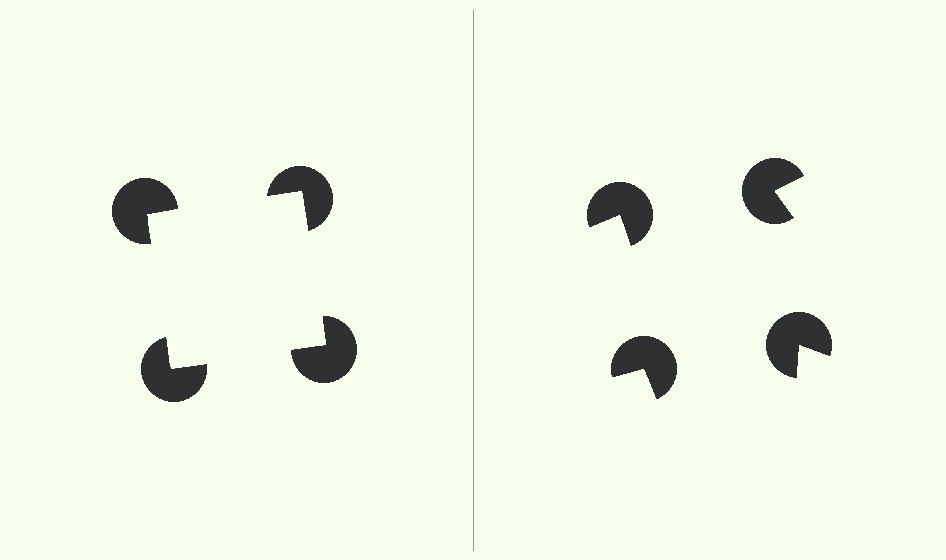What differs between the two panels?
The pac-man discs are positioned identically on both sides; only the wedge orientations differ. On the left they align to a square; on the right they are misaligned.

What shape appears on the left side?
An illusory square.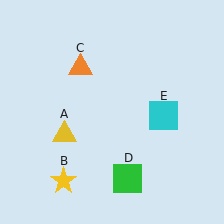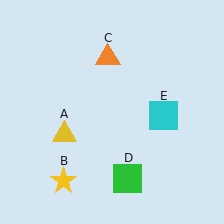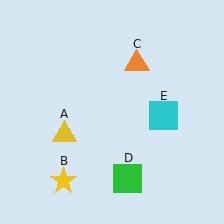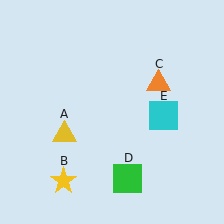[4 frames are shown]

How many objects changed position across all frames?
1 object changed position: orange triangle (object C).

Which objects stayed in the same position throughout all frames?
Yellow triangle (object A) and yellow star (object B) and green square (object D) and cyan square (object E) remained stationary.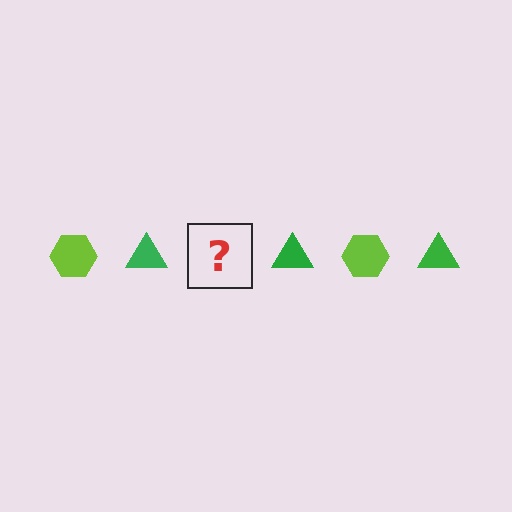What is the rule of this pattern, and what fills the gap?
The rule is that the pattern alternates between lime hexagon and green triangle. The gap should be filled with a lime hexagon.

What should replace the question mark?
The question mark should be replaced with a lime hexagon.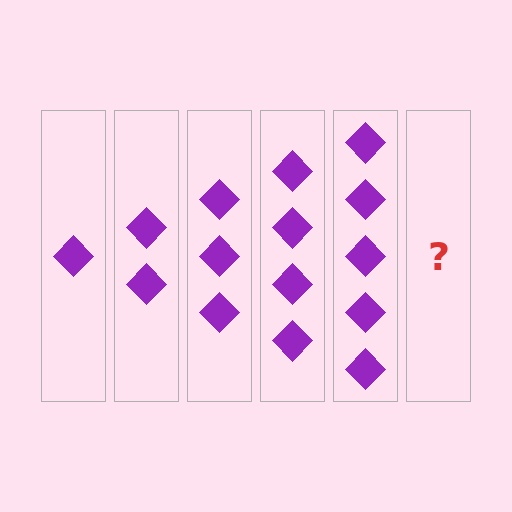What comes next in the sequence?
The next element should be 6 diamonds.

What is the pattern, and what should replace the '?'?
The pattern is that each step adds one more diamond. The '?' should be 6 diamonds.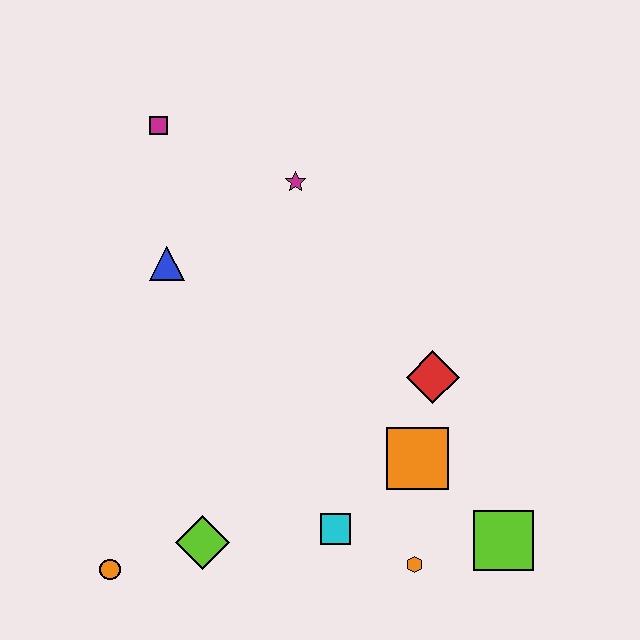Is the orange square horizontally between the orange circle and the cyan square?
No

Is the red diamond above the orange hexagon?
Yes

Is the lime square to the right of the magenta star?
Yes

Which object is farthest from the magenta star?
The orange circle is farthest from the magenta star.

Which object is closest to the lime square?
The orange hexagon is closest to the lime square.